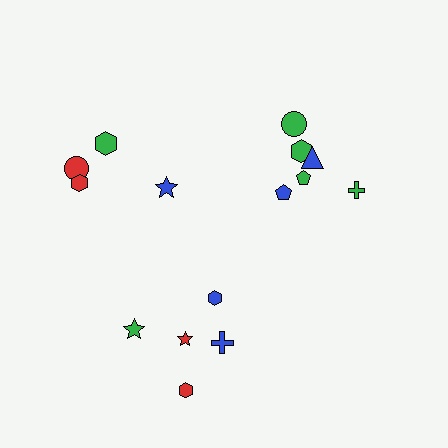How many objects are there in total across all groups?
There are 15 objects.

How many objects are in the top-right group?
There are 6 objects.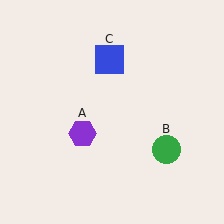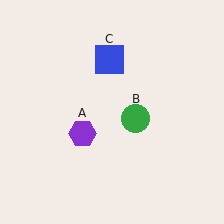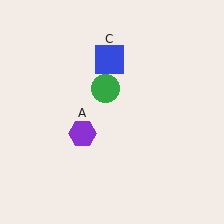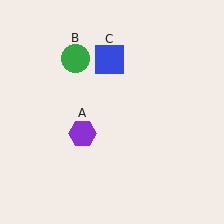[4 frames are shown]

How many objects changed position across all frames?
1 object changed position: green circle (object B).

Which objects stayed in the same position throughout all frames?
Purple hexagon (object A) and blue square (object C) remained stationary.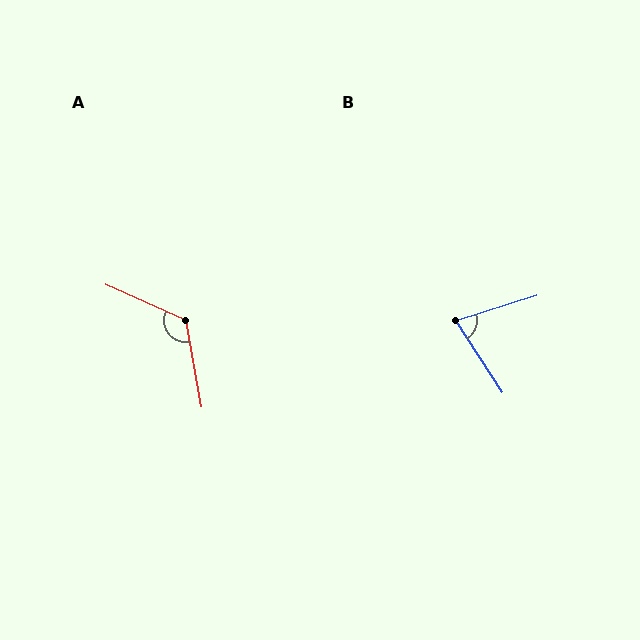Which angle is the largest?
A, at approximately 124 degrees.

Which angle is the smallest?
B, at approximately 75 degrees.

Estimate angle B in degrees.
Approximately 75 degrees.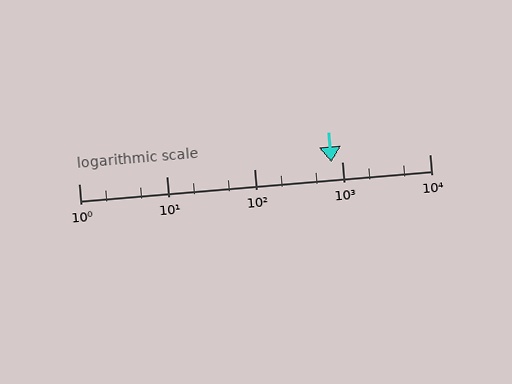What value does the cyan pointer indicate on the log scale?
The pointer indicates approximately 750.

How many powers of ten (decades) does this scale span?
The scale spans 4 decades, from 1 to 10000.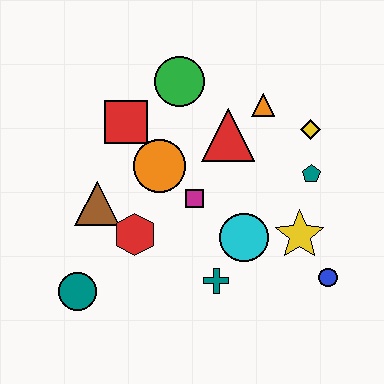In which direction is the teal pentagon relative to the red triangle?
The teal pentagon is to the right of the red triangle.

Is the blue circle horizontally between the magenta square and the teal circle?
No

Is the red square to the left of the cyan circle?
Yes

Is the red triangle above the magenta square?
Yes